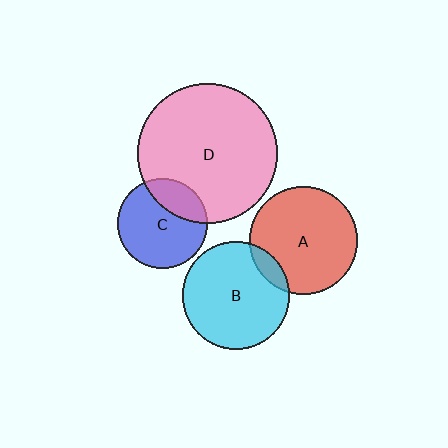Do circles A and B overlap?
Yes.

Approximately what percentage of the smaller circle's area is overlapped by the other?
Approximately 10%.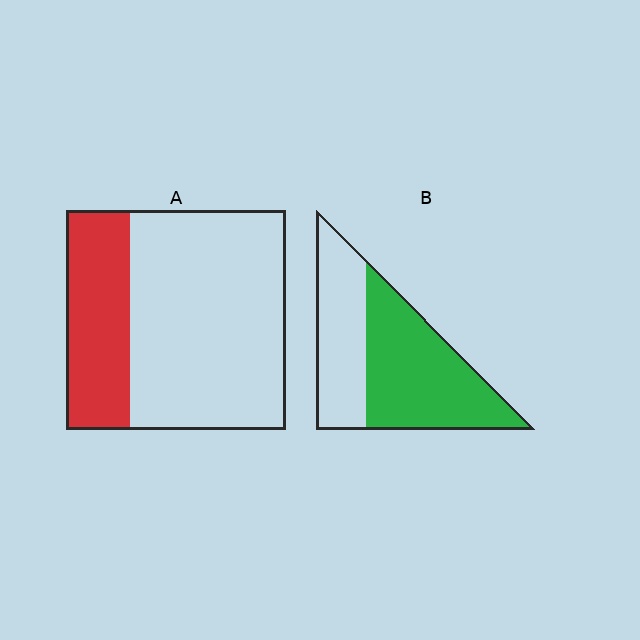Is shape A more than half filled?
No.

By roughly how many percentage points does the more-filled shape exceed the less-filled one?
By roughly 30 percentage points (B over A).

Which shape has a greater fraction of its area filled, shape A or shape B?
Shape B.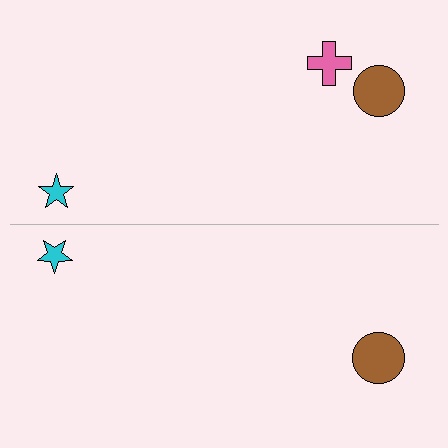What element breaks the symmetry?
A pink cross is missing from the bottom side.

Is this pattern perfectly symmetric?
No, the pattern is not perfectly symmetric. A pink cross is missing from the bottom side.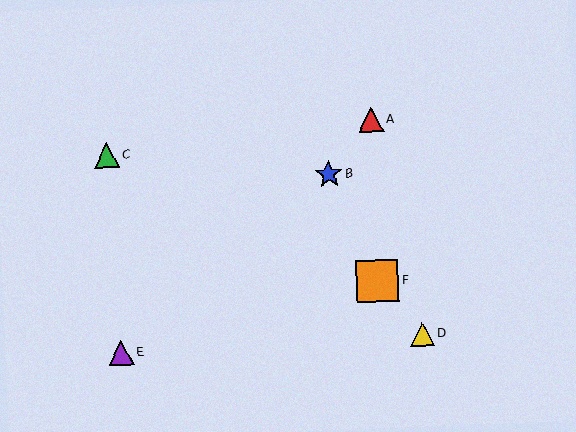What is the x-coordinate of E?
Object E is at x≈121.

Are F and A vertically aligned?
Yes, both are at x≈378.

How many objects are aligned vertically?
2 objects (A, F) are aligned vertically.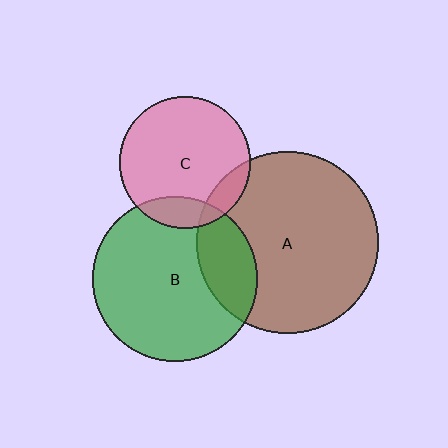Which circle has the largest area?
Circle A (brown).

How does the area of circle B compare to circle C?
Approximately 1.6 times.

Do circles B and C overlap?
Yes.